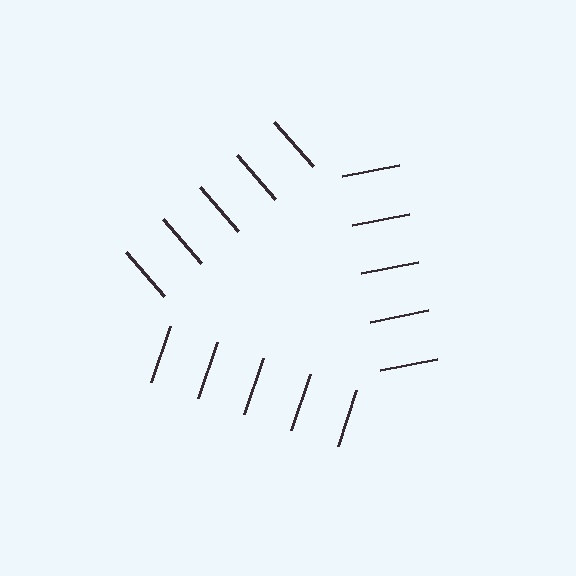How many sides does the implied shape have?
3 sides — the line-ends trace a triangle.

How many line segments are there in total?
15 — 5 along each of the 3 edges.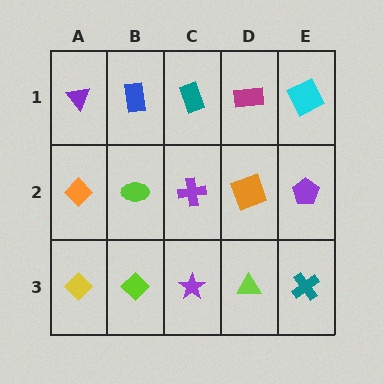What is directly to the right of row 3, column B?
A purple star.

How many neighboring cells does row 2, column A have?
3.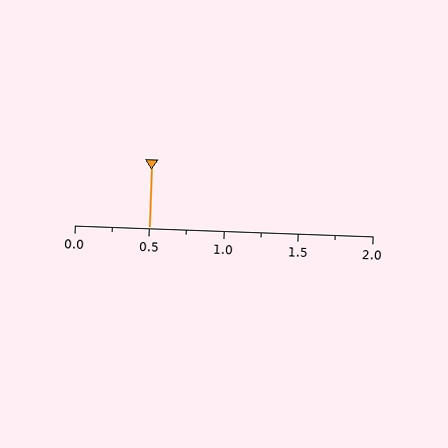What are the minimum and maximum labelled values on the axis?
The axis runs from 0.0 to 2.0.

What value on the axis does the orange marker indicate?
The marker indicates approximately 0.5.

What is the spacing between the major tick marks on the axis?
The major ticks are spaced 0.5 apart.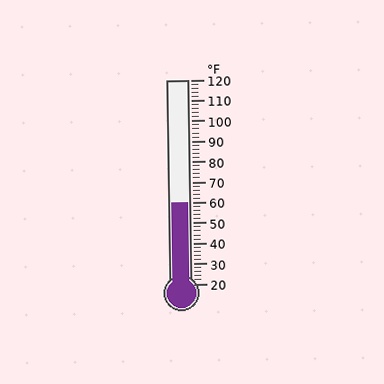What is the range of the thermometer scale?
The thermometer scale ranges from 20°F to 120°F.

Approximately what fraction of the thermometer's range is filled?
The thermometer is filled to approximately 40% of its range.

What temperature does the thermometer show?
The thermometer shows approximately 60°F.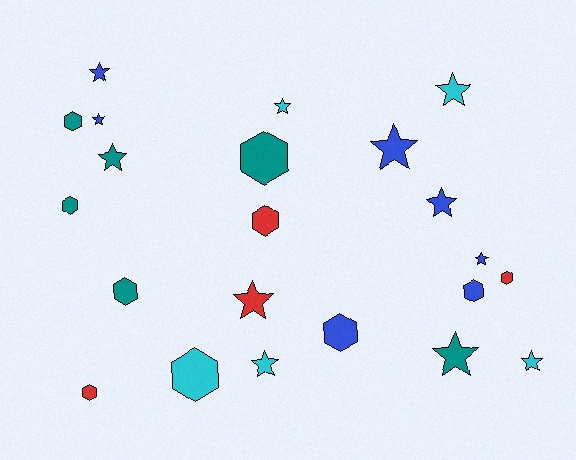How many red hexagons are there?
There are 3 red hexagons.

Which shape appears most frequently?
Star, with 12 objects.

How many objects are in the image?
There are 22 objects.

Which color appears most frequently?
Blue, with 7 objects.